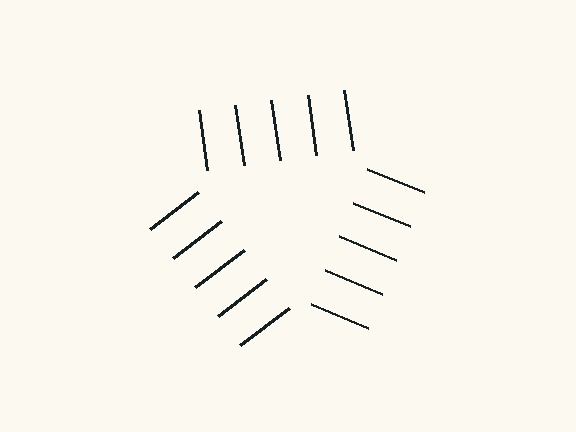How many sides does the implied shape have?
3 sides — the line-ends trace a triangle.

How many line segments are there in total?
15 — 5 along each of the 3 edges.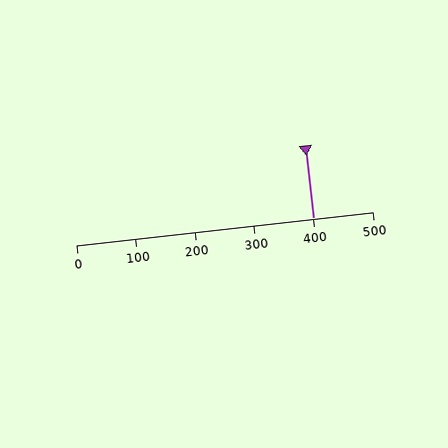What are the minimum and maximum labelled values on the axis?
The axis runs from 0 to 500.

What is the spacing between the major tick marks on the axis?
The major ticks are spaced 100 apart.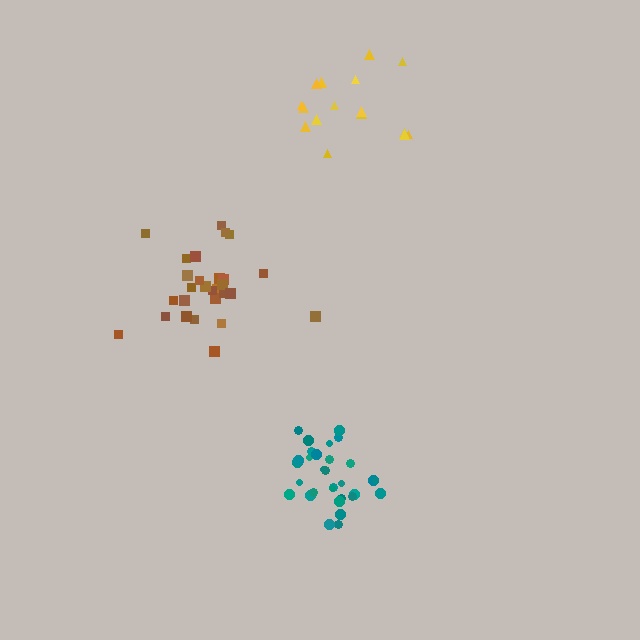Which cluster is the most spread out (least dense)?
Yellow.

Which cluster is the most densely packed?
Teal.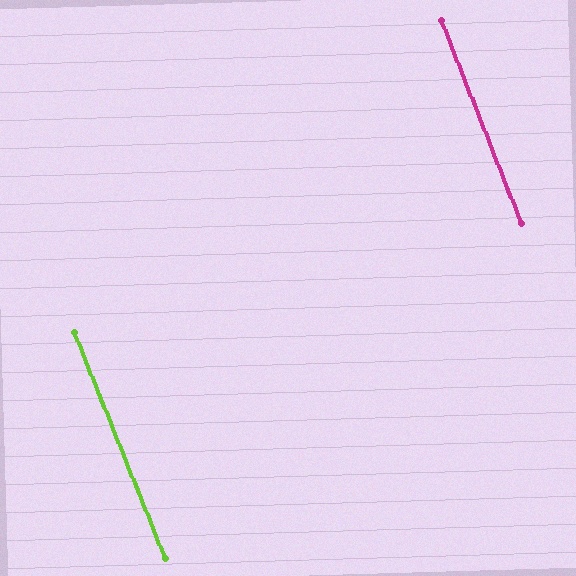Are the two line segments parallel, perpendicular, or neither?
Parallel — their directions differ by only 0.2°.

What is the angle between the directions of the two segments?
Approximately 0 degrees.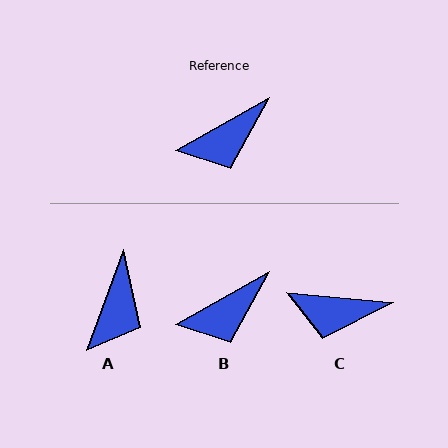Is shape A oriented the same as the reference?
No, it is off by about 41 degrees.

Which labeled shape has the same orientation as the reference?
B.